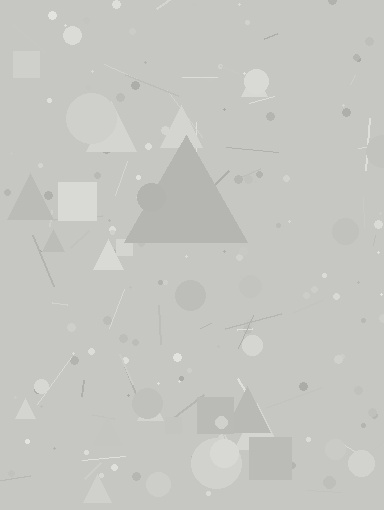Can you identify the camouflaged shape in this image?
The camouflaged shape is a triangle.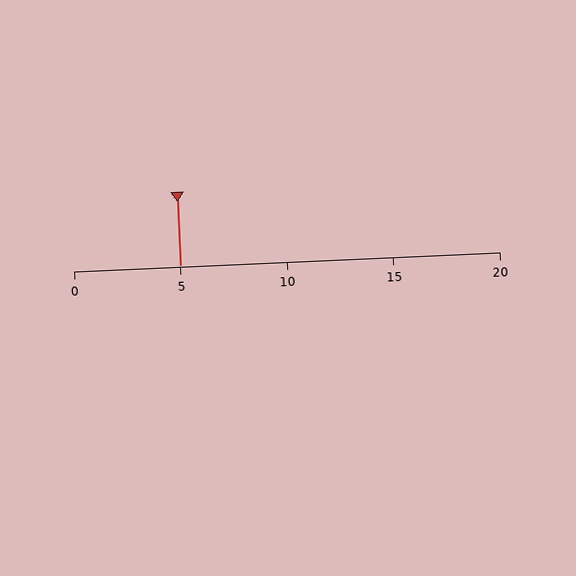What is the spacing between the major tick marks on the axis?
The major ticks are spaced 5 apart.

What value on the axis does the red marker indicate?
The marker indicates approximately 5.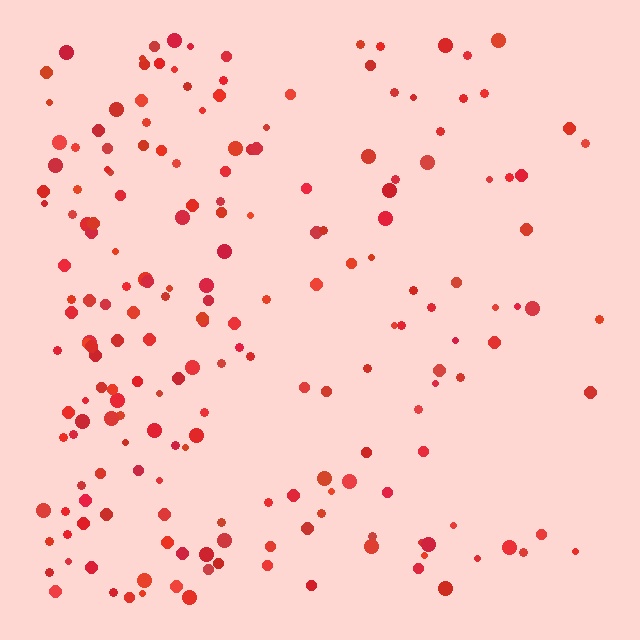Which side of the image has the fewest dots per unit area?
The right.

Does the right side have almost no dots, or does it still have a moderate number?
Still a moderate number, just noticeably fewer than the left.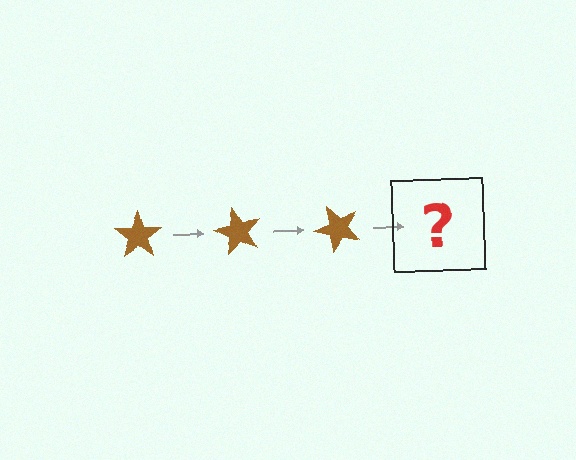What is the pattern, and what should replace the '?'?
The pattern is that the star rotates 60 degrees each step. The '?' should be a brown star rotated 180 degrees.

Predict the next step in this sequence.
The next step is a brown star rotated 180 degrees.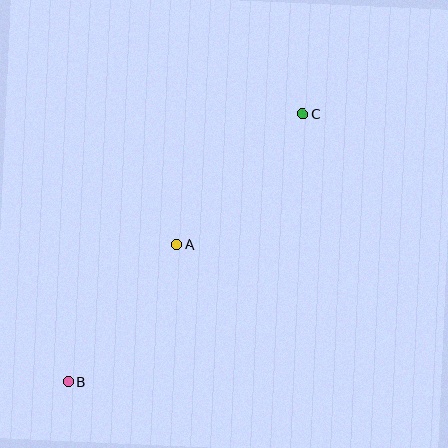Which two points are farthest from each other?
Points B and C are farthest from each other.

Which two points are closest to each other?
Points A and B are closest to each other.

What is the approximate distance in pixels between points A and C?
The distance between A and C is approximately 181 pixels.